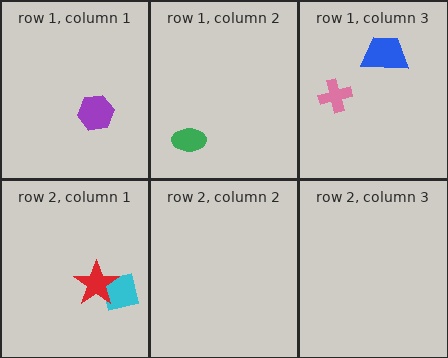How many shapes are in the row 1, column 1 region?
1.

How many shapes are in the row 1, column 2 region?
1.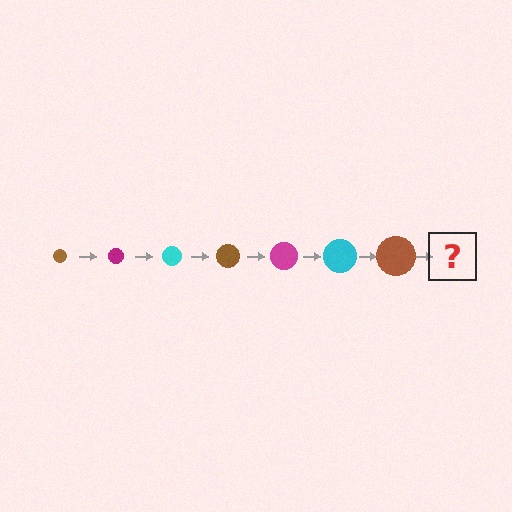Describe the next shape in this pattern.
It should be a magenta circle, larger than the previous one.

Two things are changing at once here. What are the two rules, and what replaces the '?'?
The two rules are that the circle grows larger each step and the color cycles through brown, magenta, and cyan. The '?' should be a magenta circle, larger than the previous one.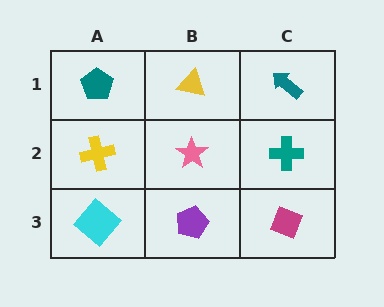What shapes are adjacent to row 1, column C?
A teal cross (row 2, column C), a yellow triangle (row 1, column B).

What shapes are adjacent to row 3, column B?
A pink star (row 2, column B), a cyan diamond (row 3, column A), a magenta diamond (row 3, column C).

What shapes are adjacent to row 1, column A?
A yellow cross (row 2, column A), a yellow triangle (row 1, column B).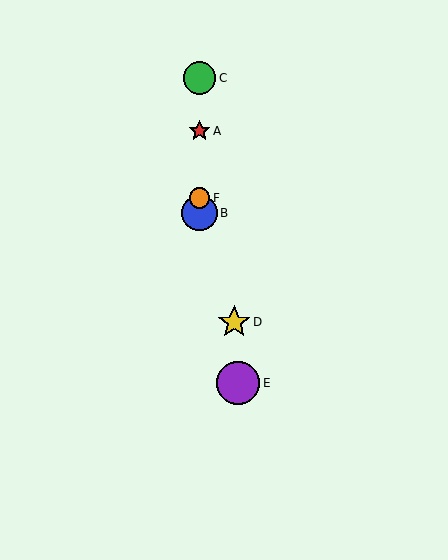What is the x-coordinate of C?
Object C is at x≈199.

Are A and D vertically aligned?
No, A is at x≈199 and D is at x≈234.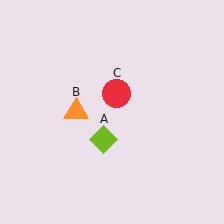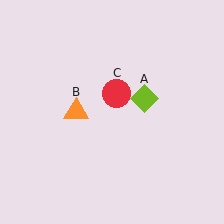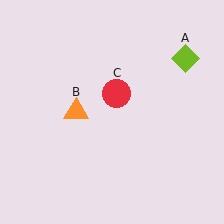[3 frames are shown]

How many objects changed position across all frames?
1 object changed position: lime diamond (object A).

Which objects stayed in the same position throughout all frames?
Orange triangle (object B) and red circle (object C) remained stationary.